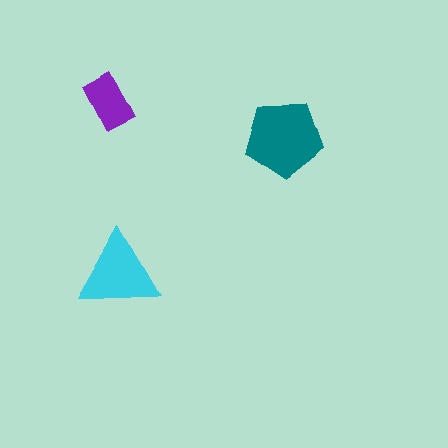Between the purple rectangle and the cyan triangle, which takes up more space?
The cyan triangle.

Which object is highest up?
The purple rectangle is topmost.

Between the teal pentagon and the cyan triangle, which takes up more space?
The teal pentagon.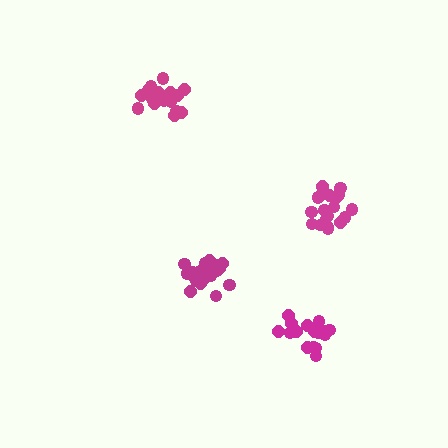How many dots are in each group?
Group 1: 21 dots, Group 2: 17 dots, Group 3: 17 dots, Group 4: 21 dots (76 total).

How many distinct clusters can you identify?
There are 4 distinct clusters.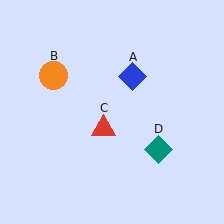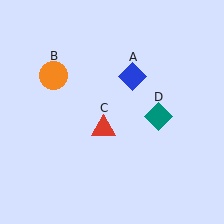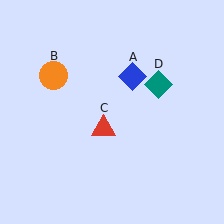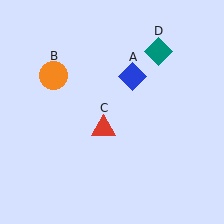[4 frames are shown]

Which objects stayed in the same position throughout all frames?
Blue diamond (object A) and orange circle (object B) and red triangle (object C) remained stationary.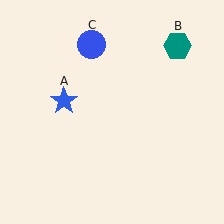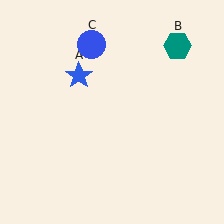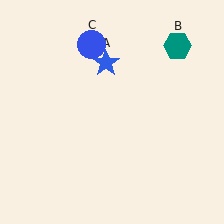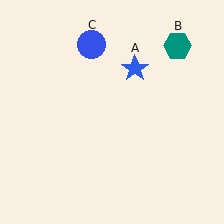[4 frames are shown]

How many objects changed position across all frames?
1 object changed position: blue star (object A).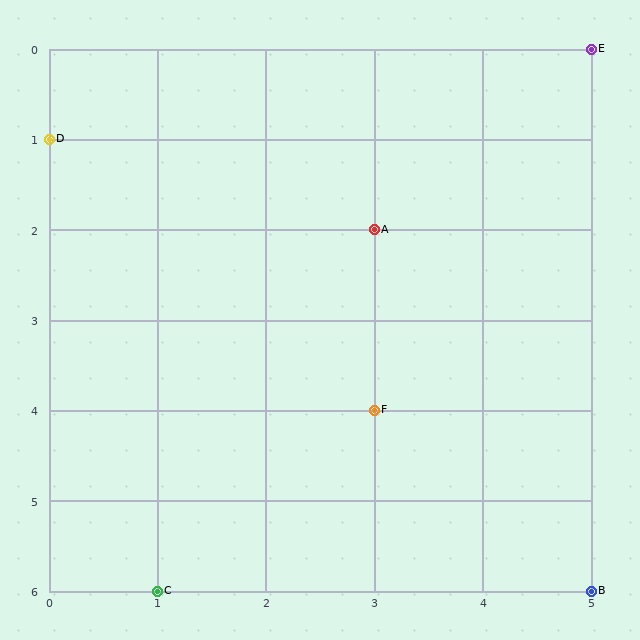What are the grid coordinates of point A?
Point A is at grid coordinates (3, 2).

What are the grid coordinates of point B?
Point B is at grid coordinates (5, 6).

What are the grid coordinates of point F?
Point F is at grid coordinates (3, 4).